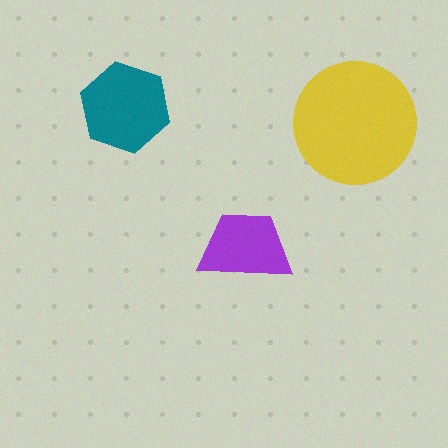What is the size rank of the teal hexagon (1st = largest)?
2nd.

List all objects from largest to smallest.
The yellow circle, the teal hexagon, the purple trapezoid.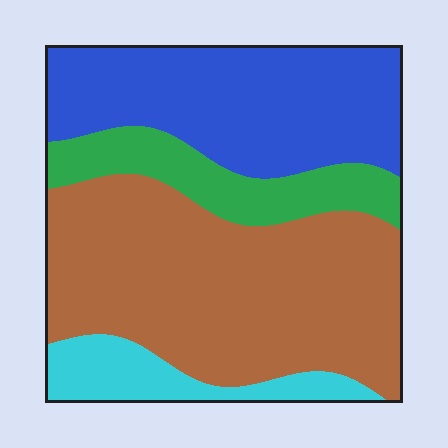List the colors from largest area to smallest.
From largest to smallest: brown, blue, green, cyan.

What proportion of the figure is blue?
Blue covers 31% of the figure.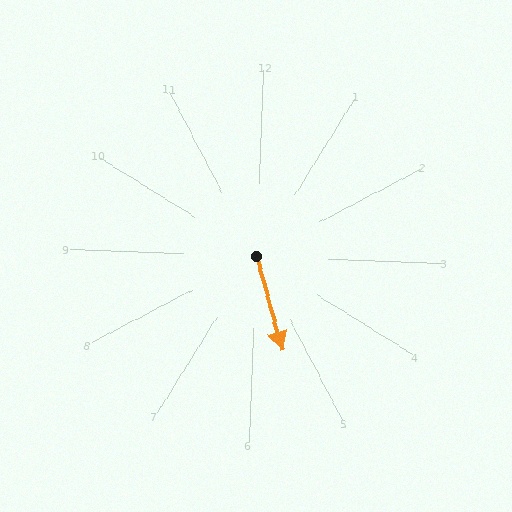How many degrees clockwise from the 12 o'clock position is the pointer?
Approximately 162 degrees.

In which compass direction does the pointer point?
South.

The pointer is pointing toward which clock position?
Roughly 5 o'clock.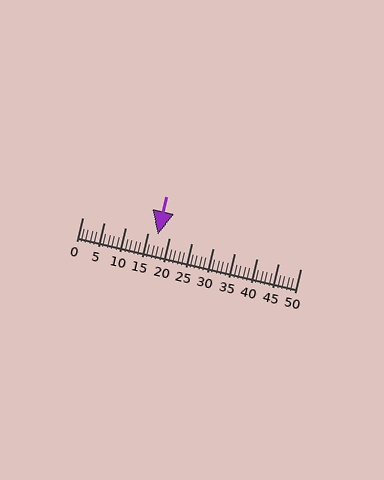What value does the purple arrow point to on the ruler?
The purple arrow points to approximately 17.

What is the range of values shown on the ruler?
The ruler shows values from 0 to 50.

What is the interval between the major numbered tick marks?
The major tick marks are spaced 5 units apart.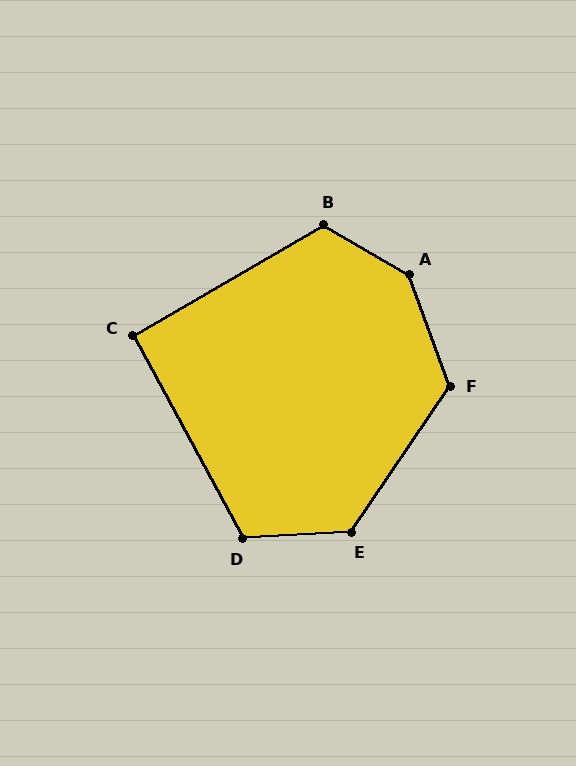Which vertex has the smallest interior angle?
C, at approximately 92 degrees.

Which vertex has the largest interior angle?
A, at approximately 141 degrees.